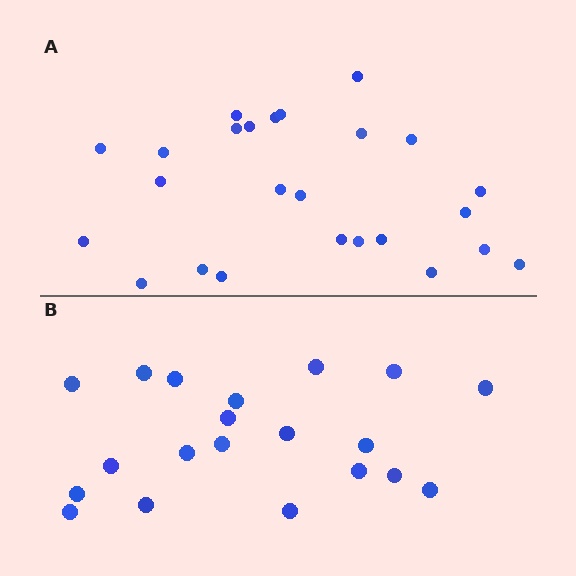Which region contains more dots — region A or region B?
Region A (the top region) has more dots.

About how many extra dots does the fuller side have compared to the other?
Region A has about 5 more dots than region B.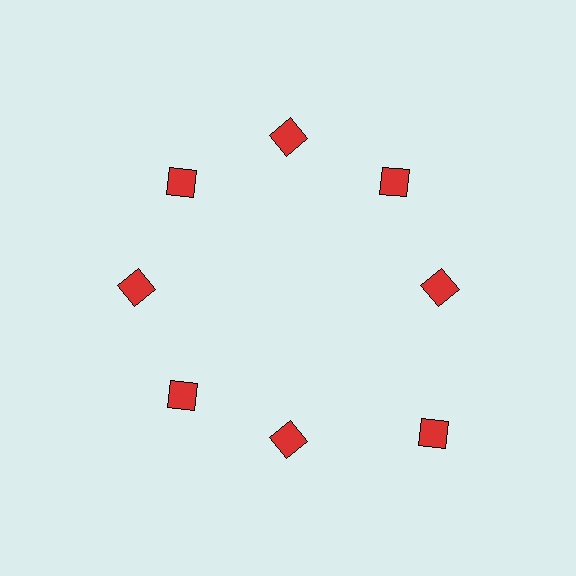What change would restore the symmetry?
The symmetry would be restored by moving it inward, back onto the ring so that all 8 diamonds sit at equal angles and equal distance from the center.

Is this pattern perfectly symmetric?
No. The 8 red diamonds are arranged in a ring, but one element near the 4 o'clock position is pushed outward from the center, breaking the 8-fold rotational symmetry.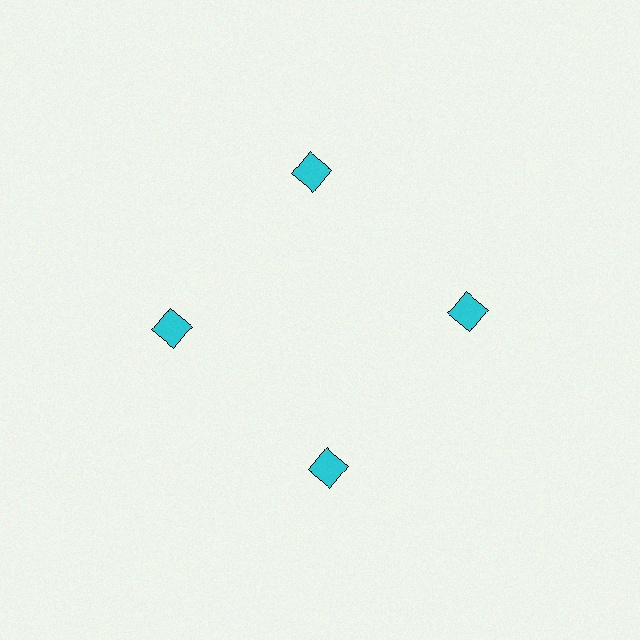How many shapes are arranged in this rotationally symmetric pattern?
There are 4 shapes, arranged in 4 groups of 1.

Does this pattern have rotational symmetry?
Yes, this pattern has 4-fold rotational symmetry. It looks the same after rotating 90 degrees around the center.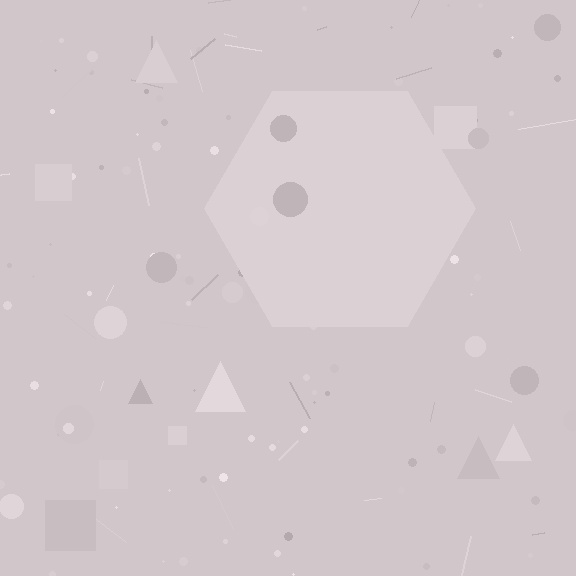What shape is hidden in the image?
A hexagon is hidden in the image.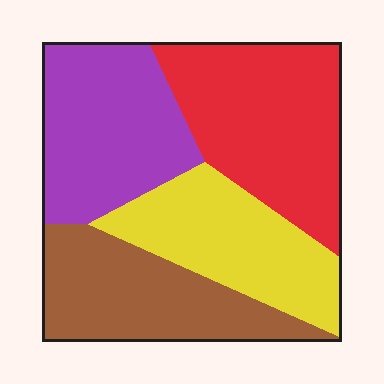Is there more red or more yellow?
Red.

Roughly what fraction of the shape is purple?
Purple takes up about one quarter (1/4) of the shape.